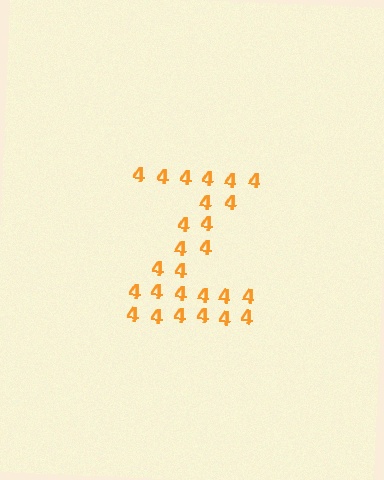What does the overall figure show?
The overall figure shows the letter Z.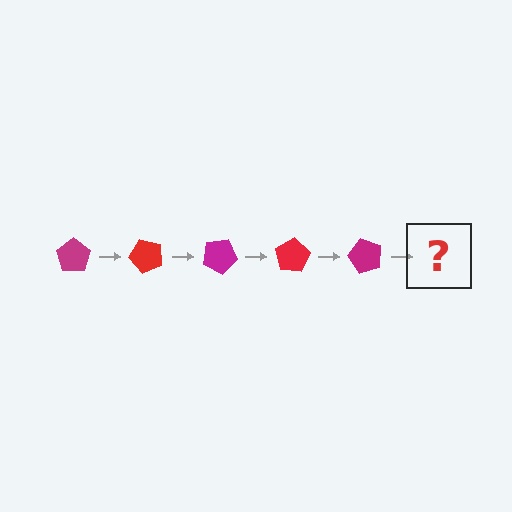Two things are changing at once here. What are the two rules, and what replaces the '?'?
The two rules are that it rotates 50 degrees each step and the color cycles through magenta and red. The '?' should be a red pentagon, rotated 250 degrees from the start.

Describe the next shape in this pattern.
It should be a red pentagon, rotated 250 degrees from the start.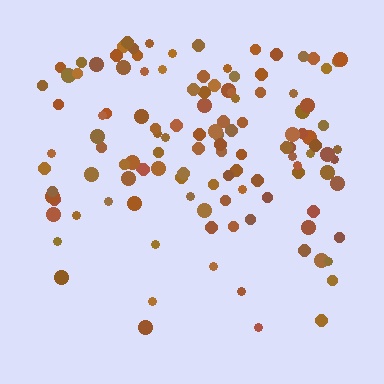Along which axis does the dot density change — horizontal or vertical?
Vertical.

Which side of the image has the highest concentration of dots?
The top.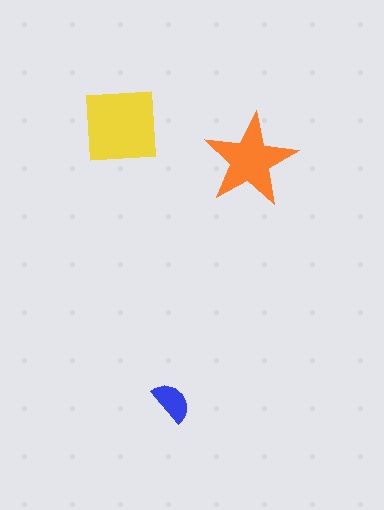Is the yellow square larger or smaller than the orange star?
Larger.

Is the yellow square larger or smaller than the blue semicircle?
Larger.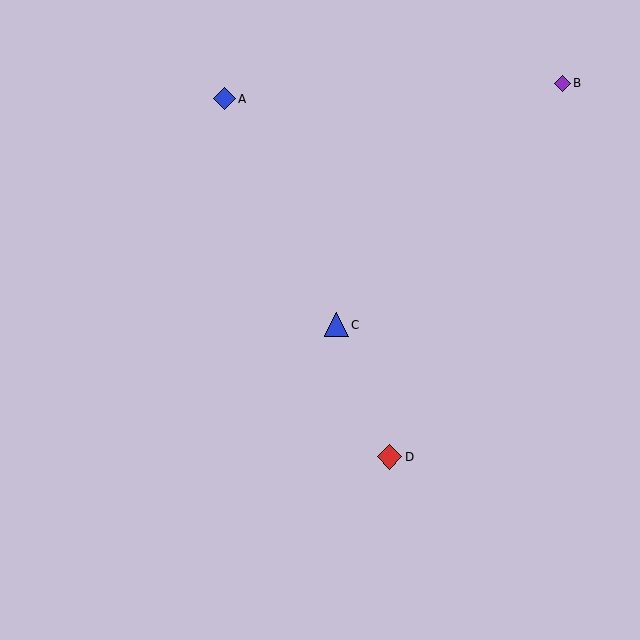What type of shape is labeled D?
Shape D is a red diamond.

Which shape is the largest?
The red diamond (labeled D) is the largest.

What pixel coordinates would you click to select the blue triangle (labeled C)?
Click at (336, 325) to select the blue triangle C.